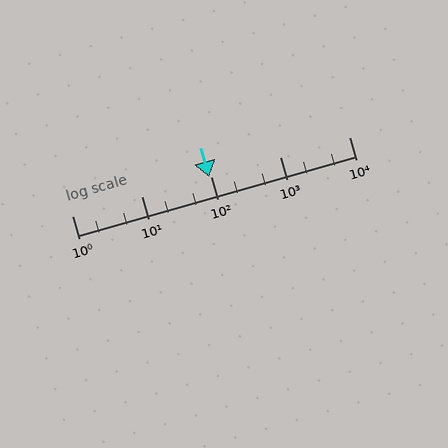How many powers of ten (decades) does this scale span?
The scale spans 4 decades, from 1 to 10000.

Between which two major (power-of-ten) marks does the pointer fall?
The pointer is between 10 and 100.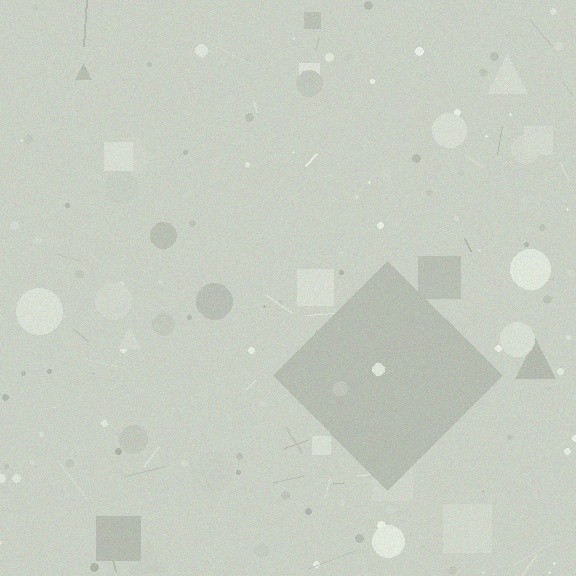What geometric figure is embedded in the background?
A diamond is embedded in the background.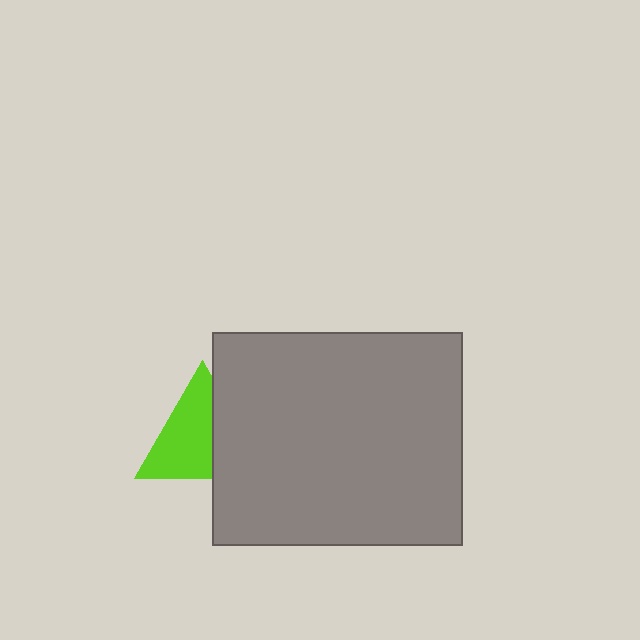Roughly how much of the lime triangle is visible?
About half of it is visible (roughly 62%).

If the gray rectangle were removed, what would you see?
You would see the complete lime triangle.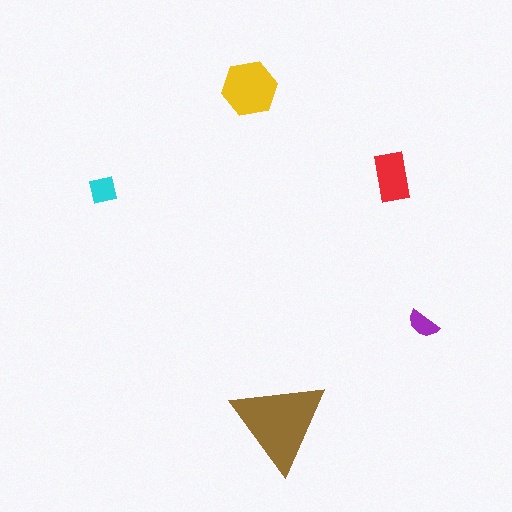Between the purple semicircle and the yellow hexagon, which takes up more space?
The yellow hexagon.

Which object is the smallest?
The purple semicircle.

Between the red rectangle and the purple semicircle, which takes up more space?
The red rectangle.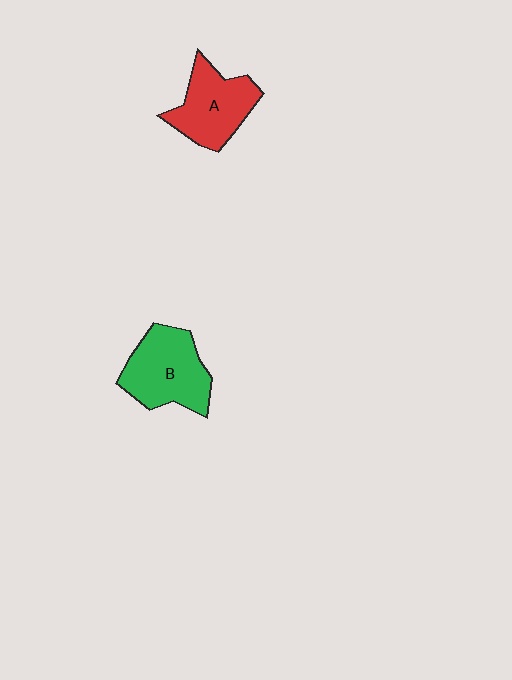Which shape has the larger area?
Shape B (green).